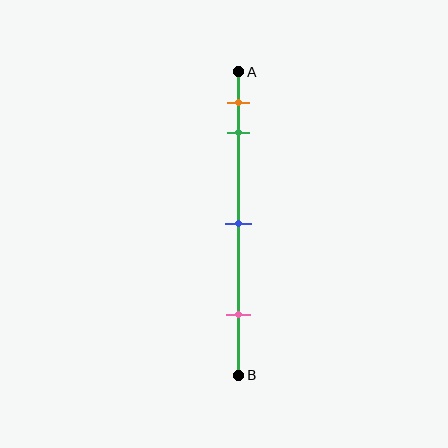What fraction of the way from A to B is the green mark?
The green mark is approximately 20% (0.2) of the way from A to B.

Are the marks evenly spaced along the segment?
No, the marks are not evenly spaced.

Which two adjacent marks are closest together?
The orange and green marks are the closest adjacent pair.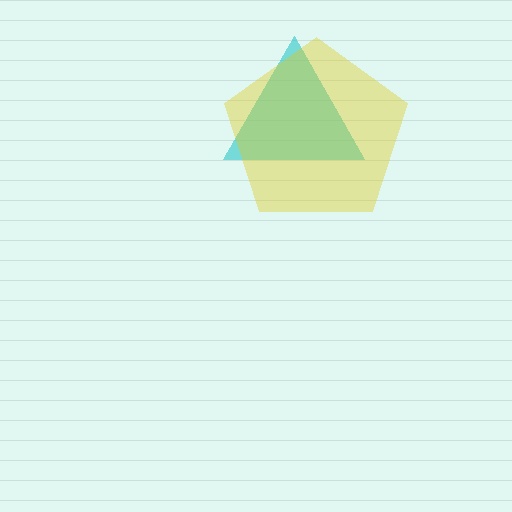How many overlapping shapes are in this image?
There are 2 overlapping shapes in the image.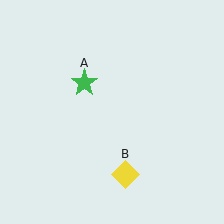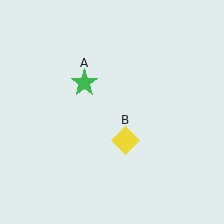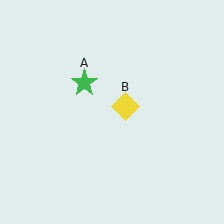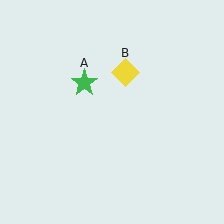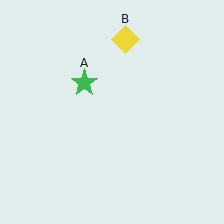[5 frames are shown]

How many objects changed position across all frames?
1 object changed position: yellow diamond (object B).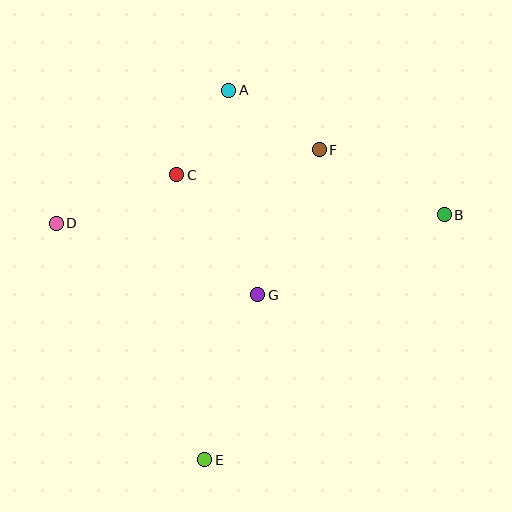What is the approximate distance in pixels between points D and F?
The distance between D and F is approximately 273 pixels.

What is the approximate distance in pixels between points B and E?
The distance between B and E is approximately 343 pixels.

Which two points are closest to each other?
Points A and C are closest to each other.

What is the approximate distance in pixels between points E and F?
The distance between E and F is approximately 331 pixels.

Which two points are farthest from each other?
Points B and D are farthest from each other.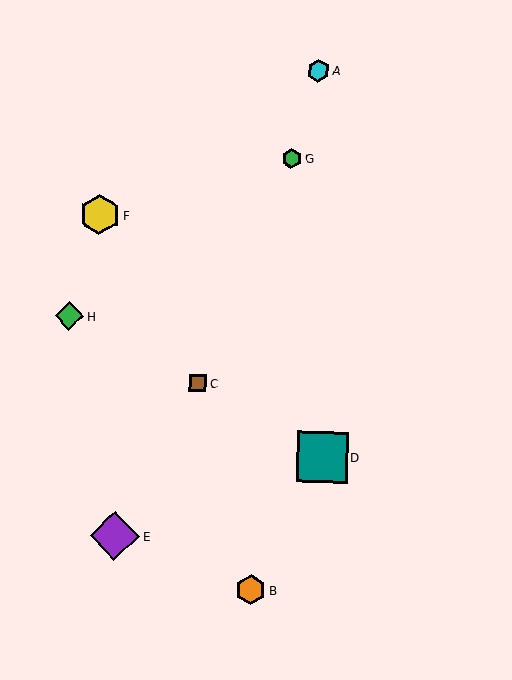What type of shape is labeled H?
Shape H is a green diamond.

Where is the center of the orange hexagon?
The center of the orange hexagon is at (251, 590).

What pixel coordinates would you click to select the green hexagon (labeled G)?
Click at (291, 158) to select the green hexagon G.